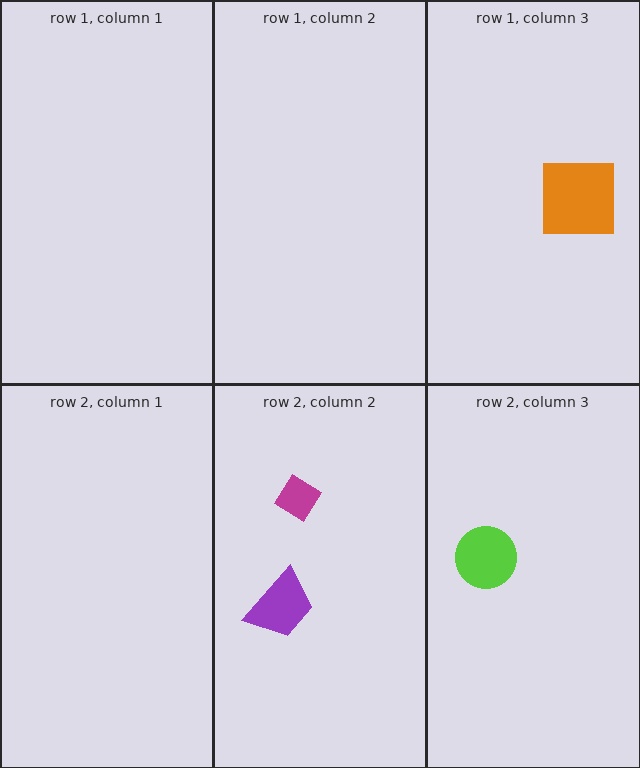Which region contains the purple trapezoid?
The row 2, column 2 region.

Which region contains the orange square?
The row 1, column 3 region.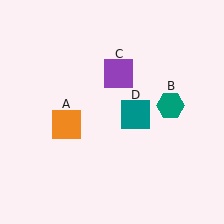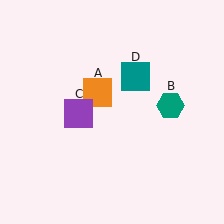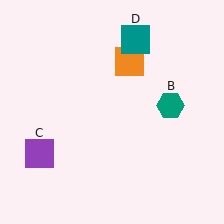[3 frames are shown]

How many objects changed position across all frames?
3 objects changed position: orange square (object A), purple square (object C), teal square (object D).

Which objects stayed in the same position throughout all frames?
Teal hexagon (object B) remained stationary.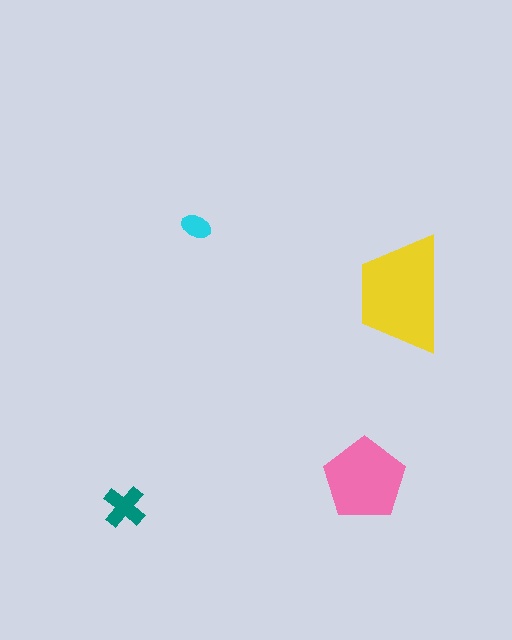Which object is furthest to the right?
The yellow trapezoid is rightmost.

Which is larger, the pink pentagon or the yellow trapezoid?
The yellow trapezoid.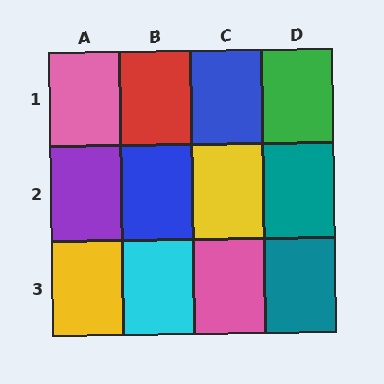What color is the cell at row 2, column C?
Yellow.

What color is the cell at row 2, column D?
Teal.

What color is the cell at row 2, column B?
Blue.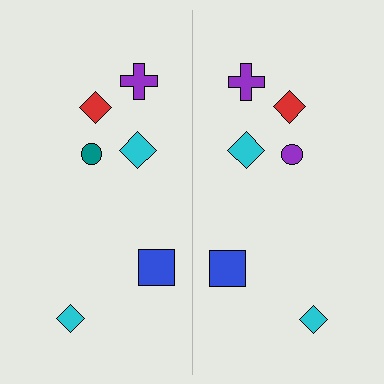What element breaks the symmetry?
The purple circle on the right side breaks the symmetry — its mirror counterpart is teal.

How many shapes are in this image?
There are 12 shapes in this image.